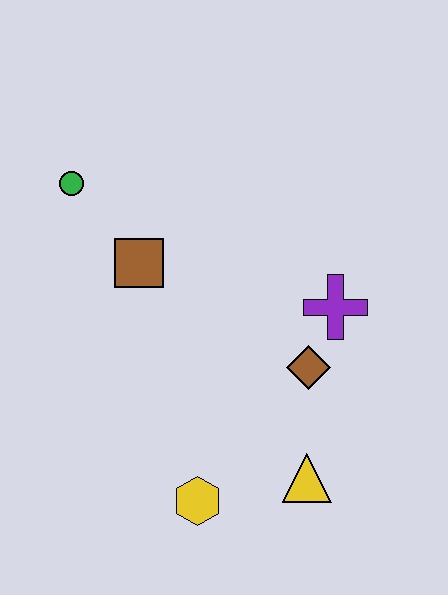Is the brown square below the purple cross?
No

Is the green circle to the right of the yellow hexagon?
No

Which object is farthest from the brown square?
The yellow triangle is farthest from the brown square.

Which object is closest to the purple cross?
The brown diamond is closest to the purple cross.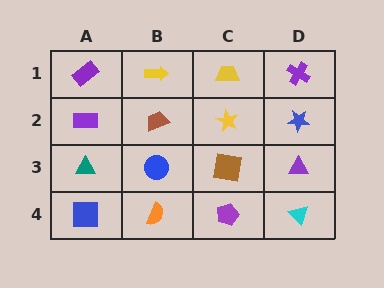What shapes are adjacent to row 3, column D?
A blue star (row 2, column D), a cyan triangle (row 4, column D), a brown square (row 3, column C).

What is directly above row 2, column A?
A purple rectangle.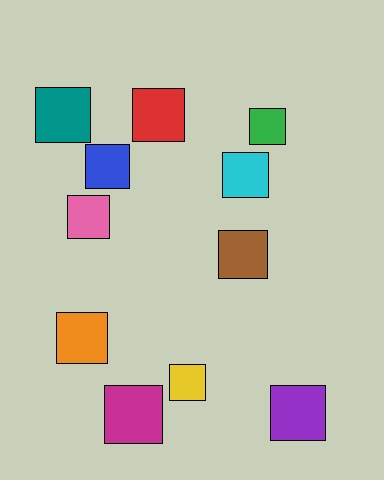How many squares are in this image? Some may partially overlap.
There are 11 squares.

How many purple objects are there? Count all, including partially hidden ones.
There is 1 purple object.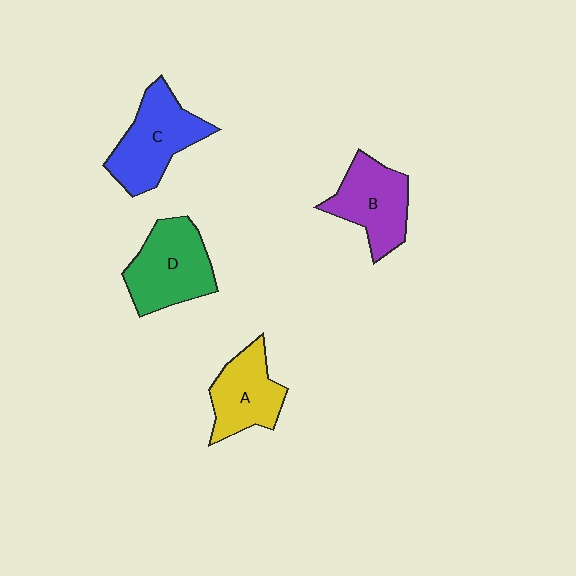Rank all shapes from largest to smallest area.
From largest to smallest: D (green), C (blue), B (purple), A (yellow).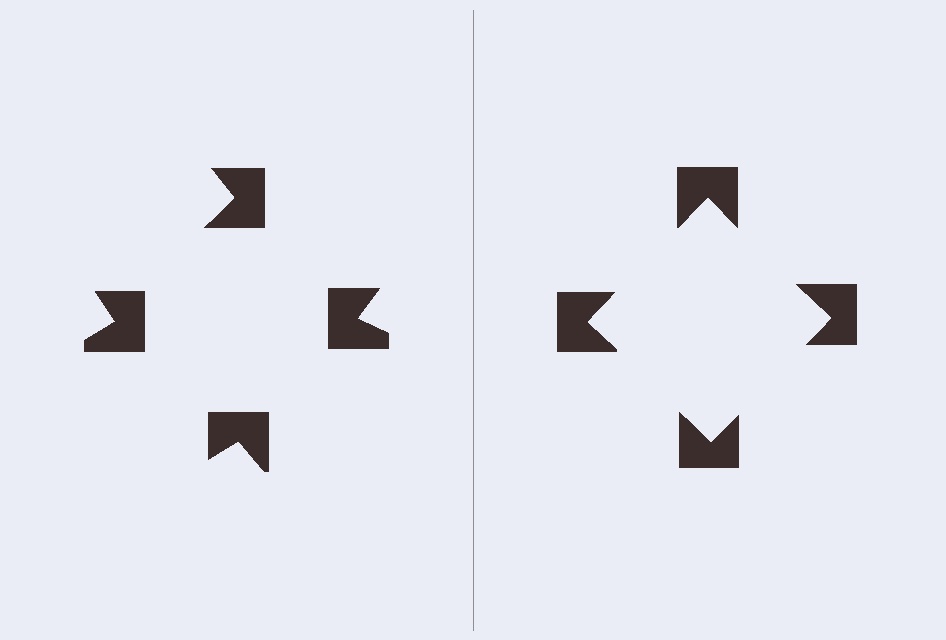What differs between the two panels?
The notched squares are positioned identically on both sides; only the wedge orientations differ. On the right they align to a square; on the left they are misaligned.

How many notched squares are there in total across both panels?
8 — 4 on each side.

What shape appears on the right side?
An illusory square.